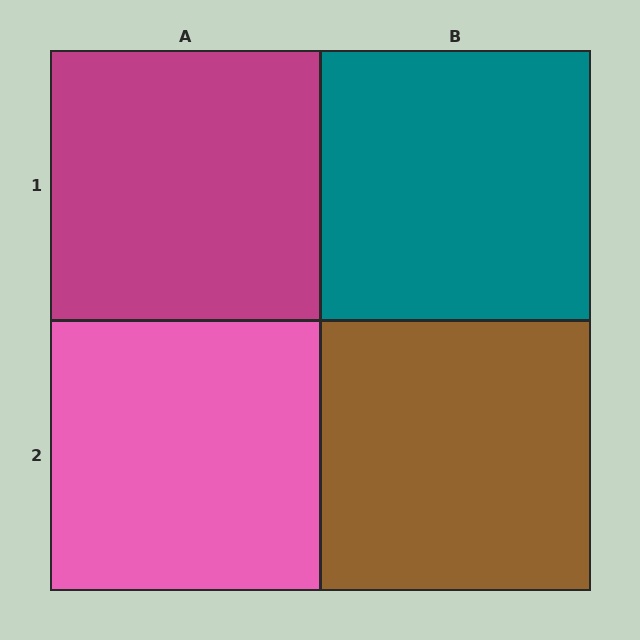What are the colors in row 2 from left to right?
Pink, brown.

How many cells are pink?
1 cell is pink.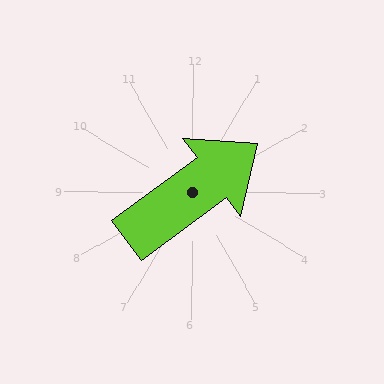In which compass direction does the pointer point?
Northeast.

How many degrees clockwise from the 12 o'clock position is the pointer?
Approximately 54 degrees.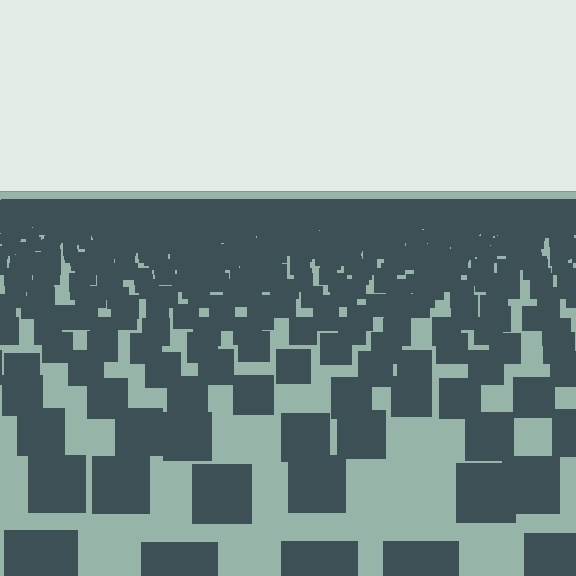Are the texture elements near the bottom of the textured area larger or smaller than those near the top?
Larger. Near the bottom, elements are closer to the viewer and appear at a bigger on-screen size.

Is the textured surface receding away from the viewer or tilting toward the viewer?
The surface is receding away from the viewer. Texture elements get smaller and denser toward the top.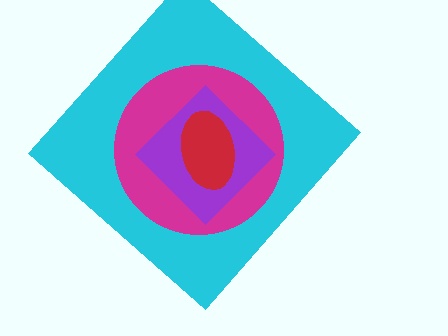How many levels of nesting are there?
4.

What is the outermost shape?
The cyan diamond.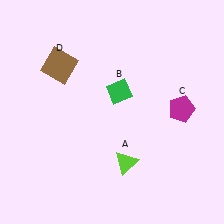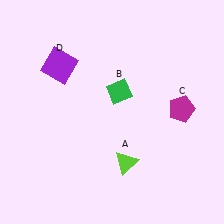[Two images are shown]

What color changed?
The square (D) changed from brown in Image 1 to purple in Image 2.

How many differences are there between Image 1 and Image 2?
There is 1 difference between the two images.